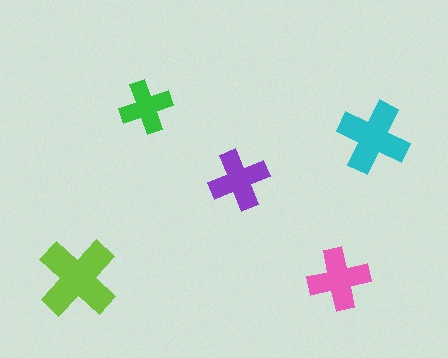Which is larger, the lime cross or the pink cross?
The lime one.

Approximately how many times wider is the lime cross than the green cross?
About 1.5 times wider.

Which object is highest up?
The green cross is topmost.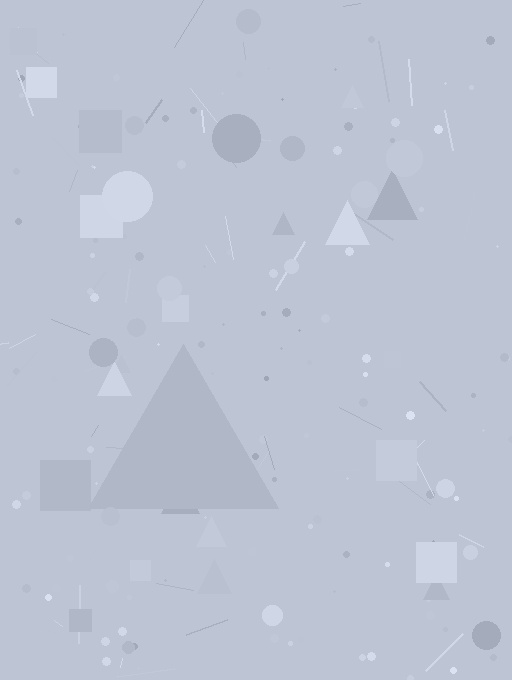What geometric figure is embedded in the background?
A triangle is embedded in the background.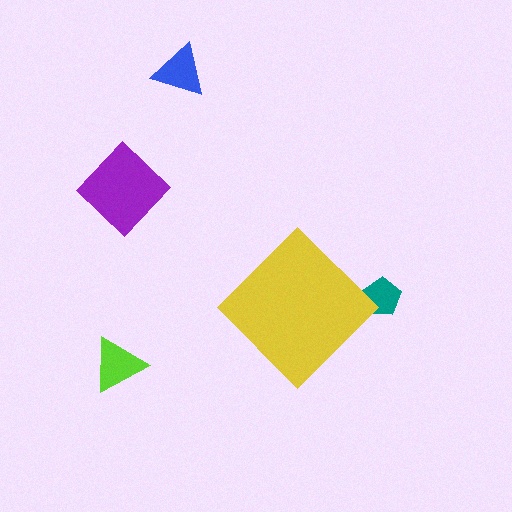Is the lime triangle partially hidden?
No, the lime triangle is fully visible.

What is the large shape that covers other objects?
A yellow diamond.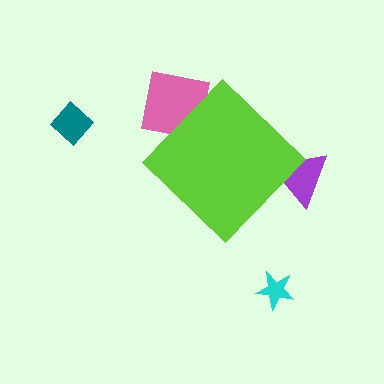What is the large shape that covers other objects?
A lime diamond.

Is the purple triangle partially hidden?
Yes, the purple triangle is partially hidden behind the lime diamond.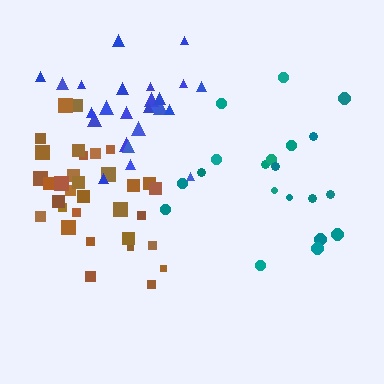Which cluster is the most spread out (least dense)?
Teal.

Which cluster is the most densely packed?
Brown.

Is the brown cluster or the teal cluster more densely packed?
Brown.